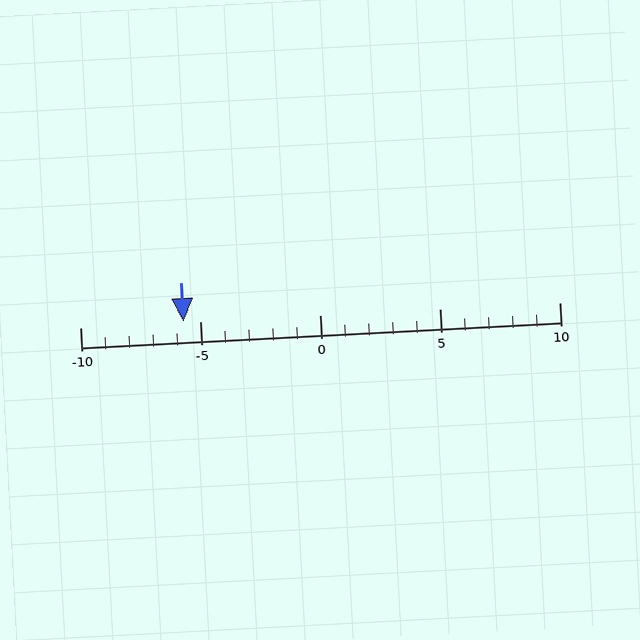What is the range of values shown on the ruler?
The ruler shows values from -10 to 10.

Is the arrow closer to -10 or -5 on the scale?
The arrow is closer to -5.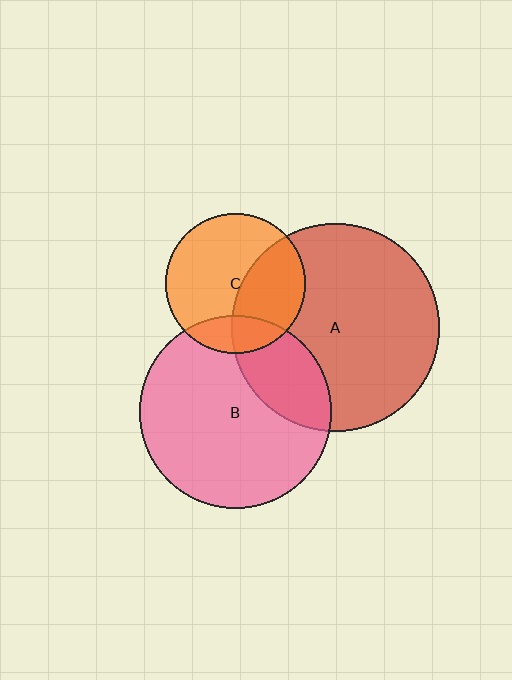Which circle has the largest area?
Circle A (red).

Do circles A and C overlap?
Yes.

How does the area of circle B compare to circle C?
Approximately 1.9 times.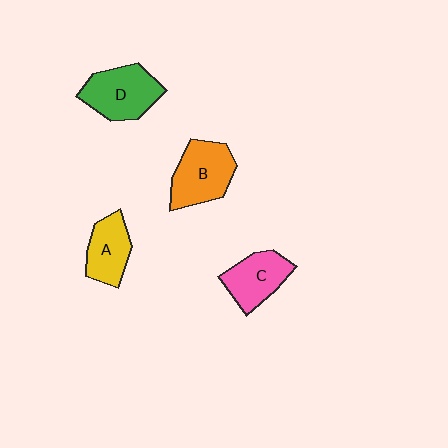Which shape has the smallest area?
Shape A (yellow).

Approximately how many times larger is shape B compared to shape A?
Approximately 1.3 times.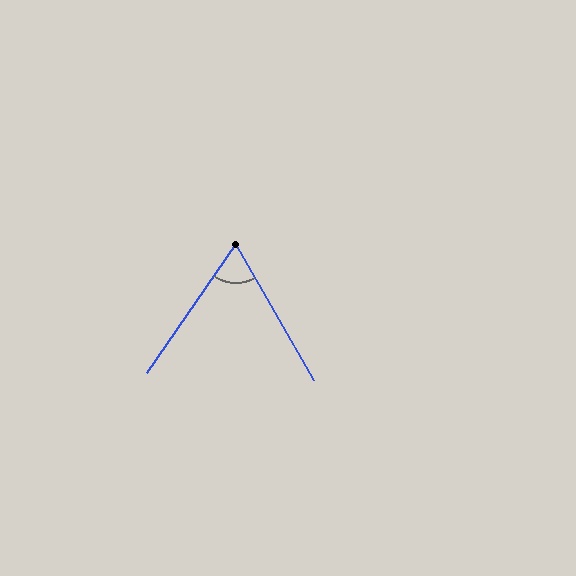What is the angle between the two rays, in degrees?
Approximately 64 degrees.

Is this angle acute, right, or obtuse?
It is acute.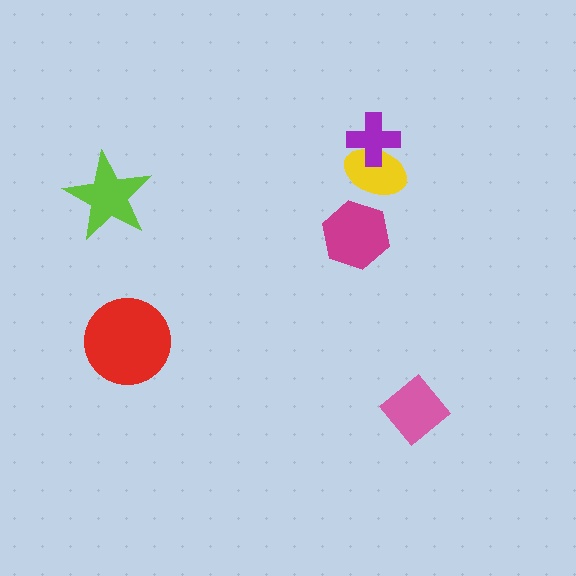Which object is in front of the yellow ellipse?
The purple cross is in front of the yellow ellipse.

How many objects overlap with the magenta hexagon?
0 objects overlap with the magenta hexagon.